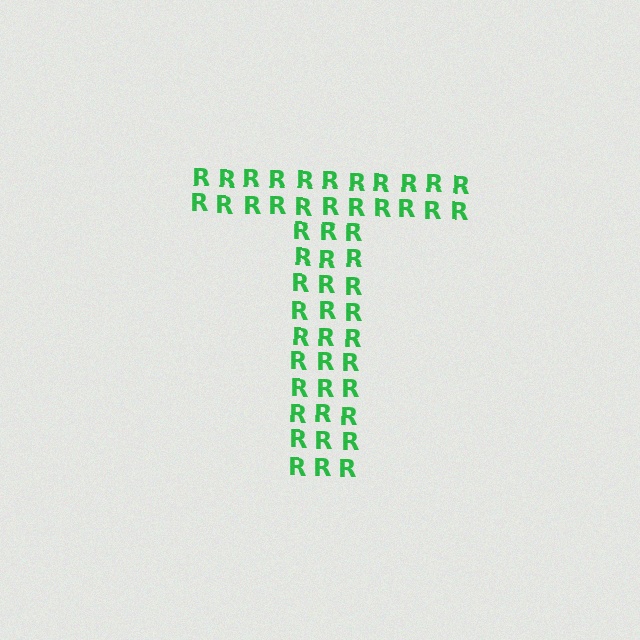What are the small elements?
The small elements are letter R's.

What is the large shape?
The large shape is the letter T.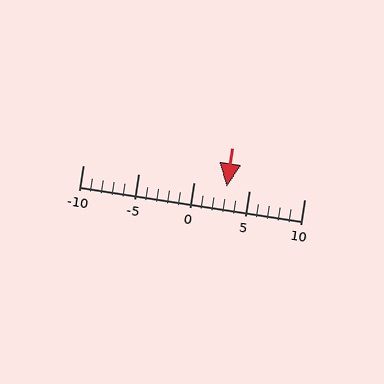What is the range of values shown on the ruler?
The ruler shows values from -10 to 10.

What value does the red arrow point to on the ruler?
The red arrow points to approximately 3.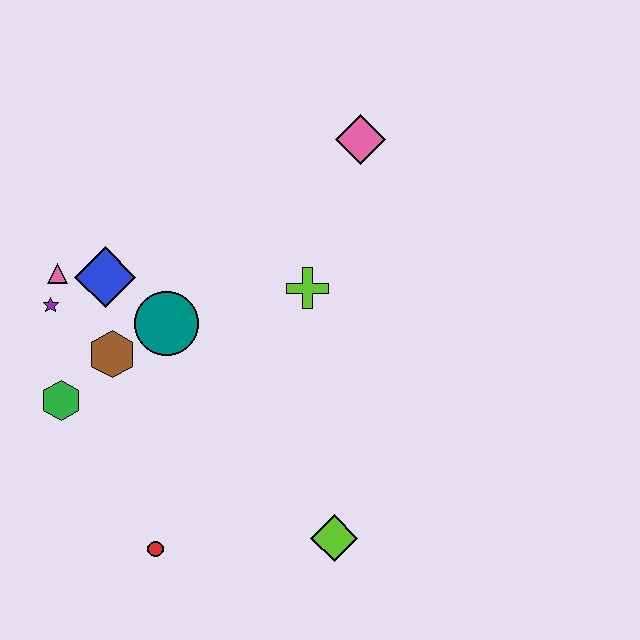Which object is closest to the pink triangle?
The purple star is closest to the pink triangle.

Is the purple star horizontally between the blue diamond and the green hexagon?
No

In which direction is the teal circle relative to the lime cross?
The teal circle is to the left of the lime cross.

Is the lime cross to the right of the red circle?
Yes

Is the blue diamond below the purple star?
No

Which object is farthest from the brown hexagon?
The pink diamond is farthest from the brown hexagon.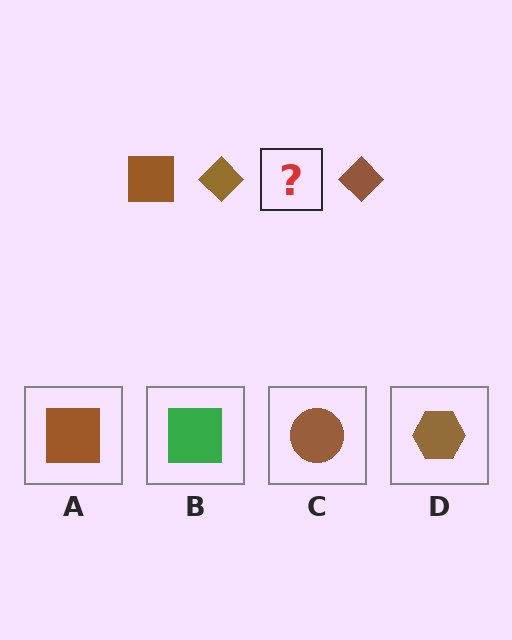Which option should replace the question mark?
Option A.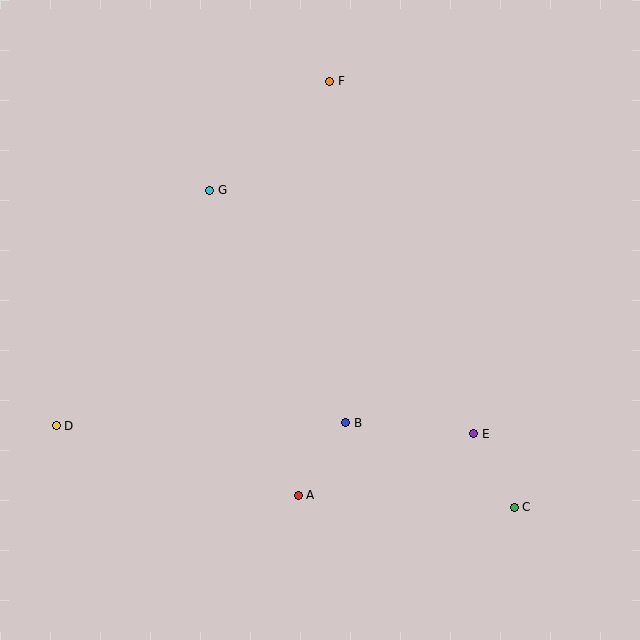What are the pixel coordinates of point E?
Point E is at (474, 434).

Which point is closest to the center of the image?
Point B at (346, 423) is closest to the center.